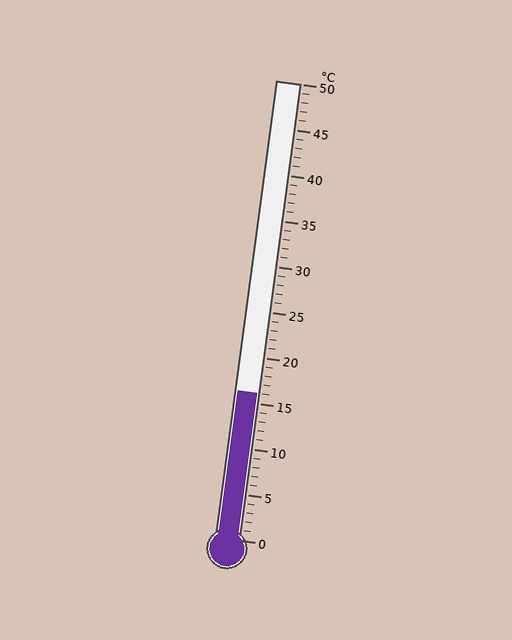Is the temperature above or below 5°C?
The temperature is above 5°C.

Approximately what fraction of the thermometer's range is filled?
The thermometer is filled to approximately 30% of its range.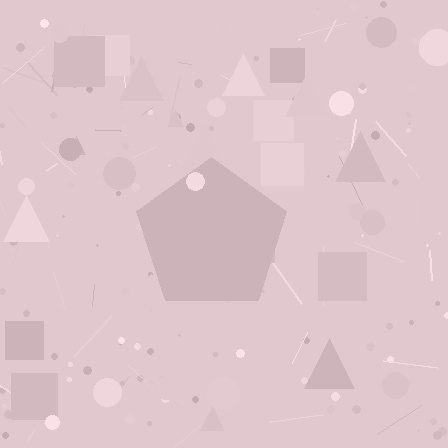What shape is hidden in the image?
A pentagon is hidden in the image.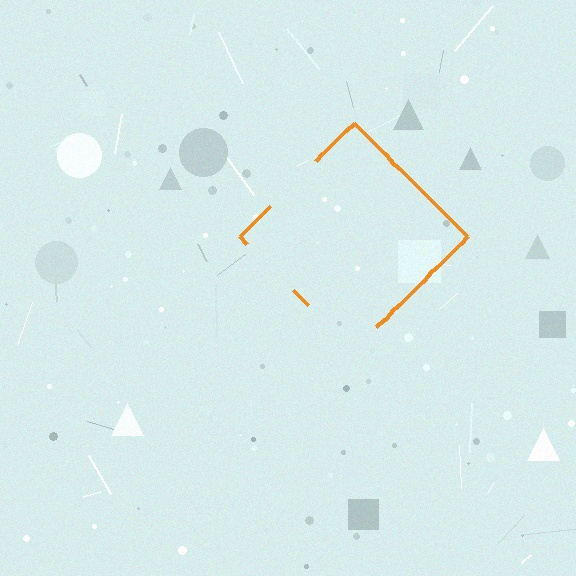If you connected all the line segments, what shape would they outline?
They would outline a diamond.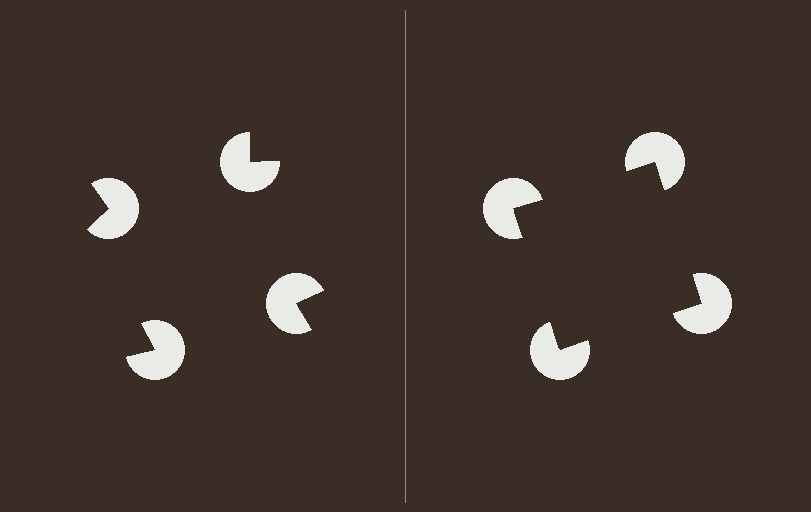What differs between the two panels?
The pac-man discs are positioned identically on both sides; only the wedge orientations differ. On the right they align to a square; on the left they are misaligned.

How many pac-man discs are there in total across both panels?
8 — 4 on each side.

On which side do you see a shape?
An illusory square appears on the right side. On the left side the wedge cuts are rotated, so no coherent shape forms.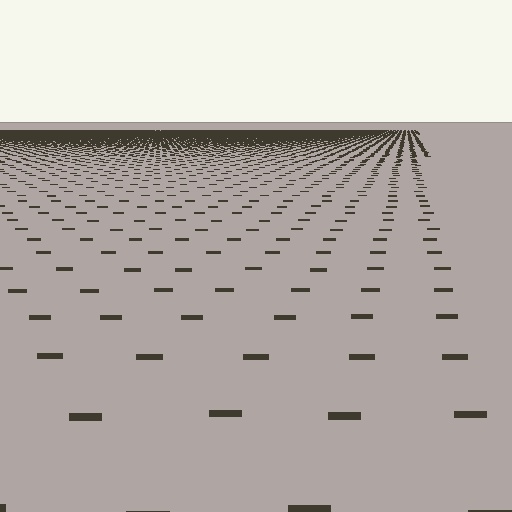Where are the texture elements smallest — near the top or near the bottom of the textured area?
Near the top.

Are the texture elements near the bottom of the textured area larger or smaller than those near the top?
Larger. Near the bottom, elements are closer to the viewer and appear at a bigger on-screen size.